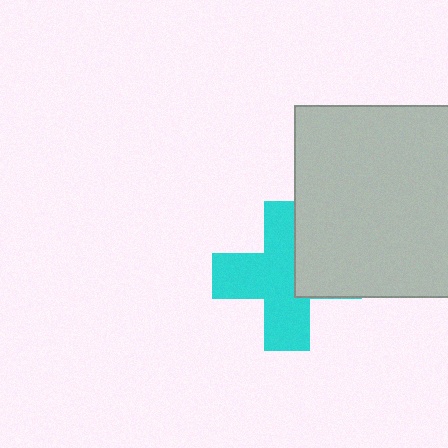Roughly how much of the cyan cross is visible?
Most of it is visible (roughly 67%).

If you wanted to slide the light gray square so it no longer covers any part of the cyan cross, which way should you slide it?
Slide it right — that is the most direct way to separate the two shapes.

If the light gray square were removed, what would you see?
You would see the complete cyan cross.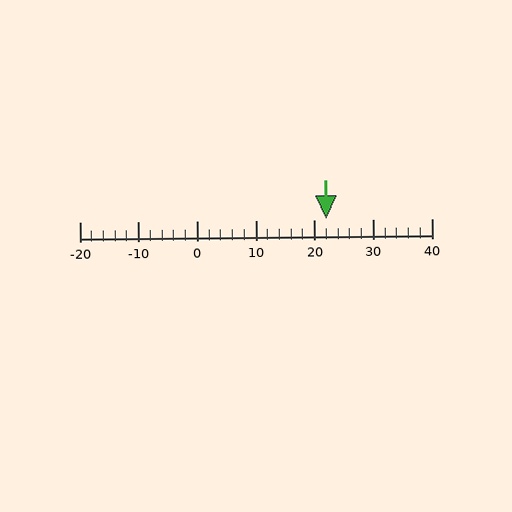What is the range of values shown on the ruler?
The ruler shows values from -20 to 40.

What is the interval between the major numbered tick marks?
The major tick marks are spaced 10 units apart.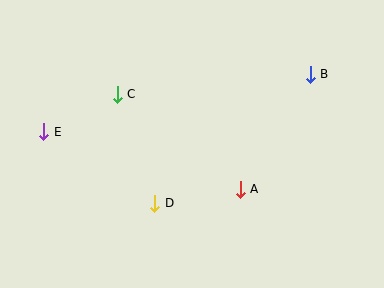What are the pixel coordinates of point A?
Point A is at (240, 189).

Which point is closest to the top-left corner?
Point E is closest to the top-left corner.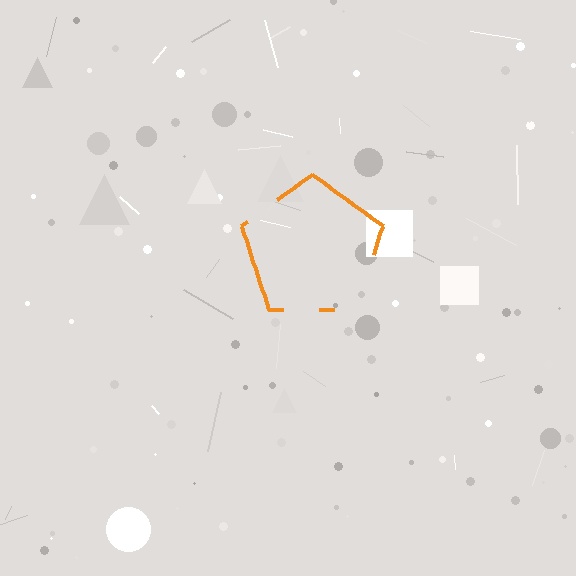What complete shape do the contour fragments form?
The contour fragments form a pentagon.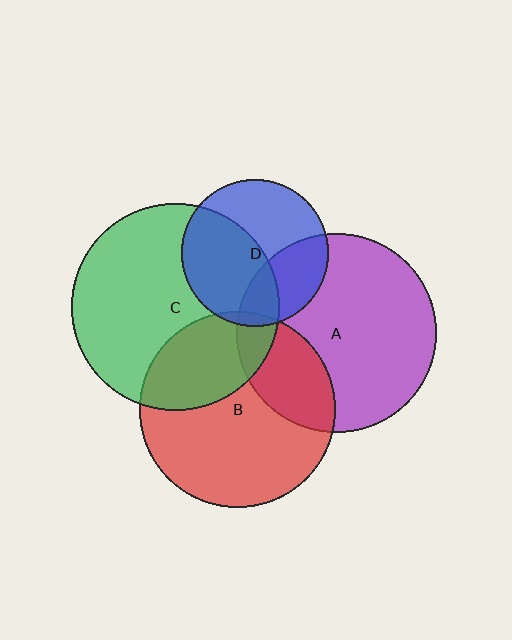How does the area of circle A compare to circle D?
Approximately 1.8 times.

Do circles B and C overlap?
Yes.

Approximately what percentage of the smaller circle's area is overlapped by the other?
Approximately 30%.